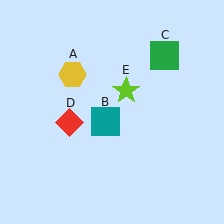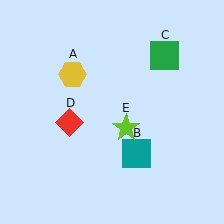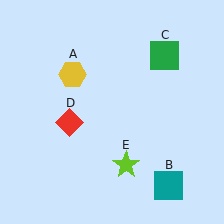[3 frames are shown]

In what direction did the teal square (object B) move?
The teal square (object B) moved down and to the right.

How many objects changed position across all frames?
2 objects changed position: teal square (object B), lime star (object E).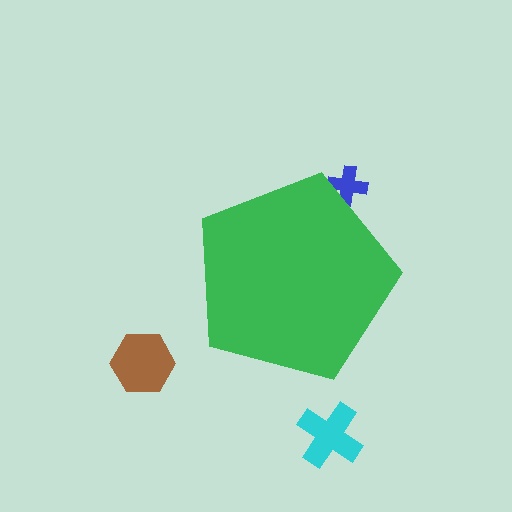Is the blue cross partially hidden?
Yes, the blue cross is partially hidden behind the green pentagon.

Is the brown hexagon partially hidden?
No, the brown hexagon is fully visible.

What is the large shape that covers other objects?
A green pentagon.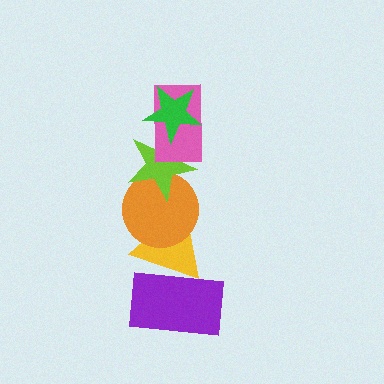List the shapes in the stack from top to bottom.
From top to bottom: the green star, the pink rectangle, the lime star, the orange circle, the yellow triangle, the purple rectangle.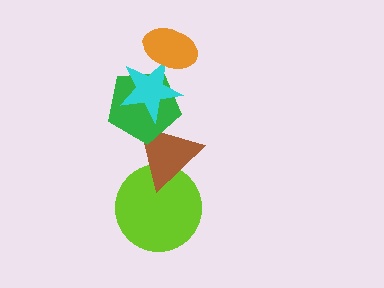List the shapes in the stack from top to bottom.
From top to bottom: the orange ellipse, the cyan star, the green pentagon, the brown triangle, the lime circle.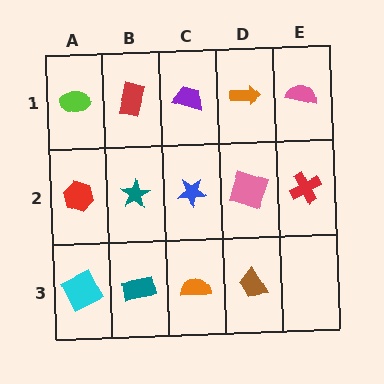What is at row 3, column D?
A brown trapezoid.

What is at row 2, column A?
A red hexagon.